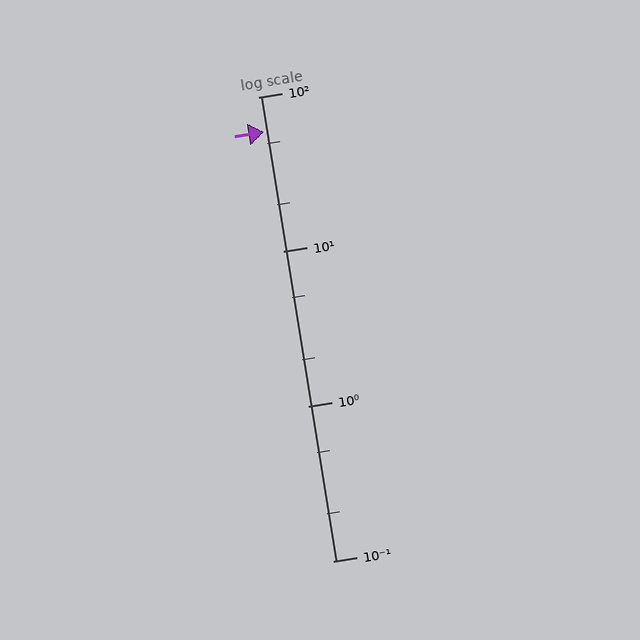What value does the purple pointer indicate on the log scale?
The pointer indicates approximately 59.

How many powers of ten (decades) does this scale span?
The scale spans 3 decades, from 0.1 to 100.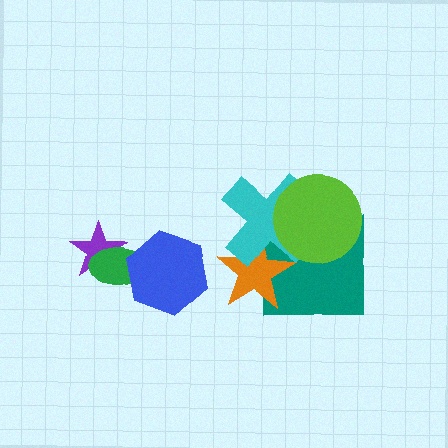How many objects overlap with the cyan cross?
3 objects overlap with the cyan cross.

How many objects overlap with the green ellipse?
2 objects overlap with the green ellipse.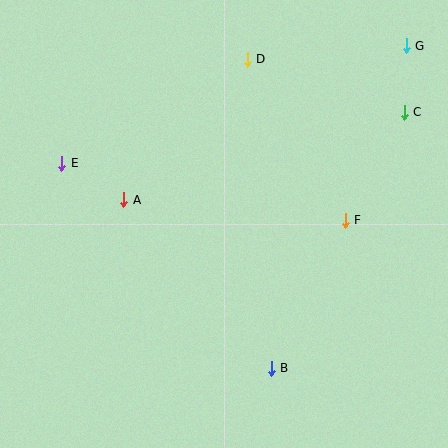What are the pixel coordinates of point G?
Point G is at (406, 46).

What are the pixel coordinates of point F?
Point F is at (345, 220).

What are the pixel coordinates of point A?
Point A is at (124, 200).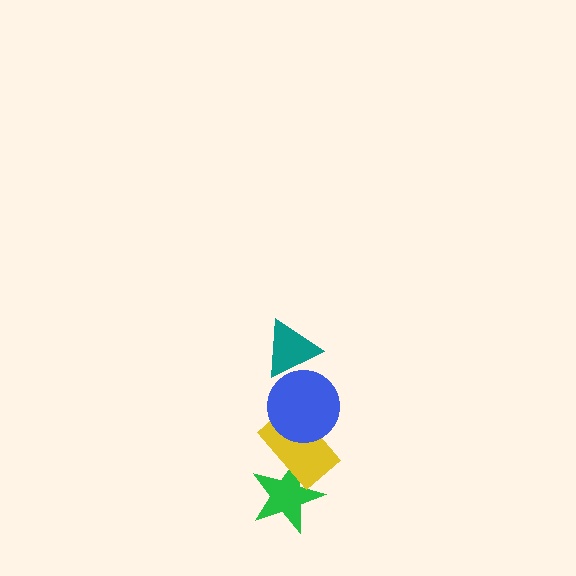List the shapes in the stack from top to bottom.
From top to bottom: the teal triangle, the blue circle, the yellow rectangle, the green star.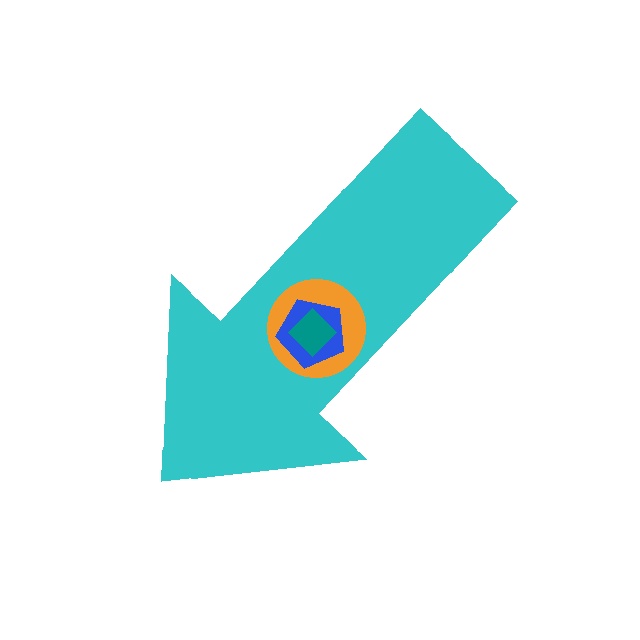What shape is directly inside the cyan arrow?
The orange circle.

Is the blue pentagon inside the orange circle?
Yes.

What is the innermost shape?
The teal diamond.